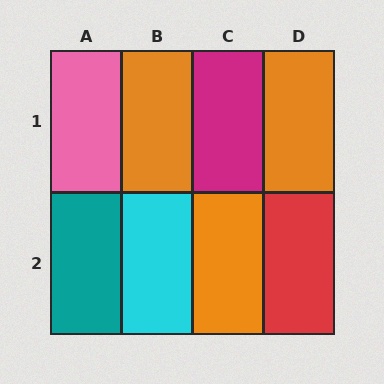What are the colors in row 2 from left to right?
Teal, cyan, orange, red.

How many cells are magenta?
1 cell is magenta.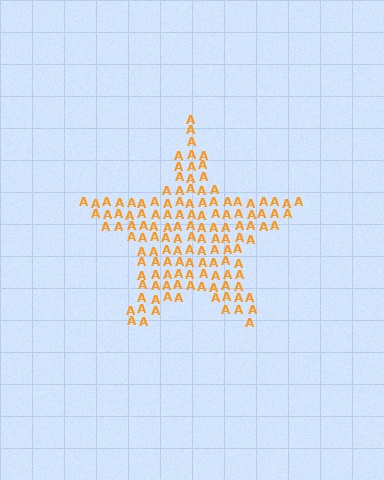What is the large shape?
The large shape is a star.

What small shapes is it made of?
It is made of small letter A's.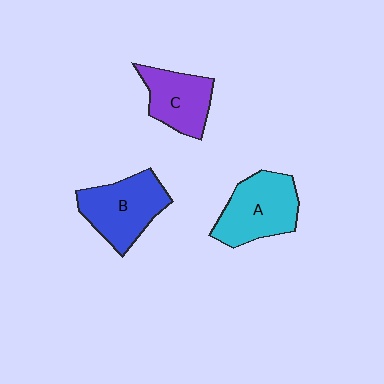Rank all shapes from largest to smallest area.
From largest to smallest: A (cyan), B (blue), C (purple).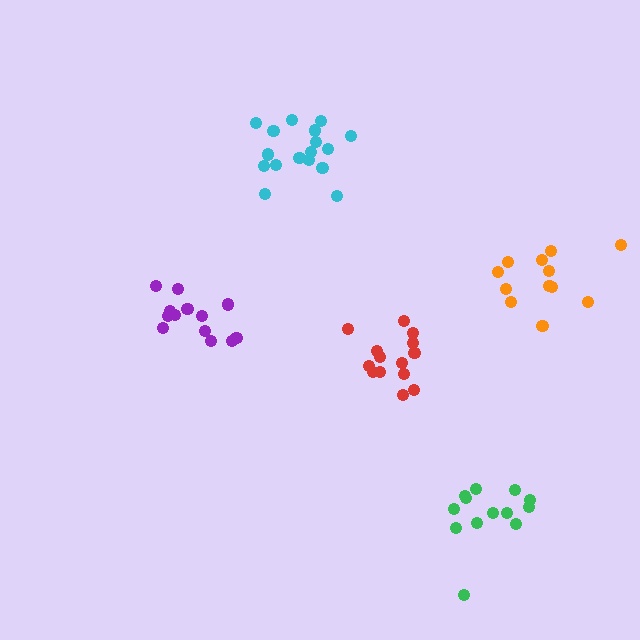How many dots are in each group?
Group 1: 13 dots, Group 2: 12 dots, Group 3: 14 dots, Group 4: 17 dots, Group 5: 13 dots (69 total).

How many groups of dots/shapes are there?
There are 5 groups.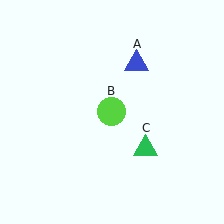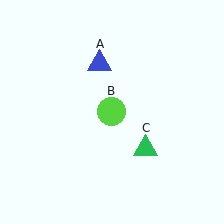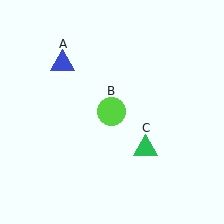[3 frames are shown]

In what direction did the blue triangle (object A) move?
The blue triangle (object A) moved left.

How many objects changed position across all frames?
1 object changed position: blue triangle (object A).